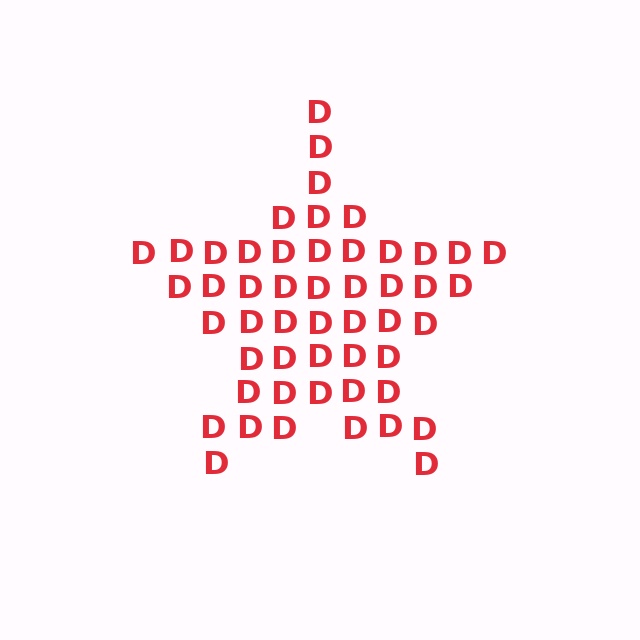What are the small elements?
The small elements are letter D's.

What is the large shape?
The large shape is a star.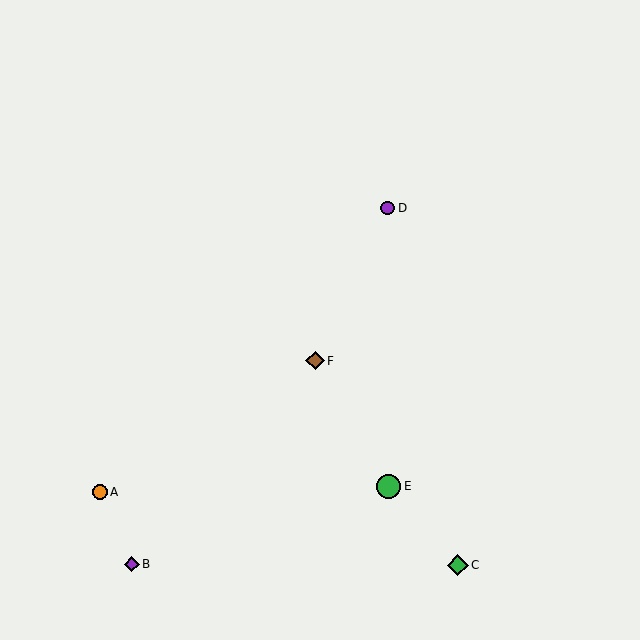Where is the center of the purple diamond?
The center of the purple diamond is at (132, 564).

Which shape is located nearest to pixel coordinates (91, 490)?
The orange circle (labeled A) at (100, 492) is nearest to that location.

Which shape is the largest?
The green circle (labeled E) is the largest.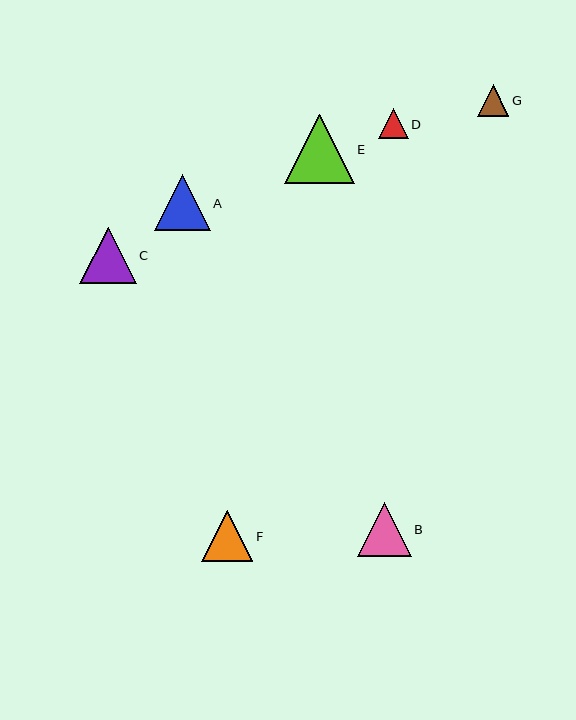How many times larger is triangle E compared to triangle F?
Triangle E is approximately 1.4 times the size of triangle F.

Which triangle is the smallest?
Triangle D is the smallest with a size of approximately 30 pixels.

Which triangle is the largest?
Triangle E is the largest with a size of approximately 69 pixels.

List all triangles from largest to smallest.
From largest to smallest: E, C, A, B, F, G, D.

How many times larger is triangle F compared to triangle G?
Triangle F is approximately 1.6 times the size of triangle G.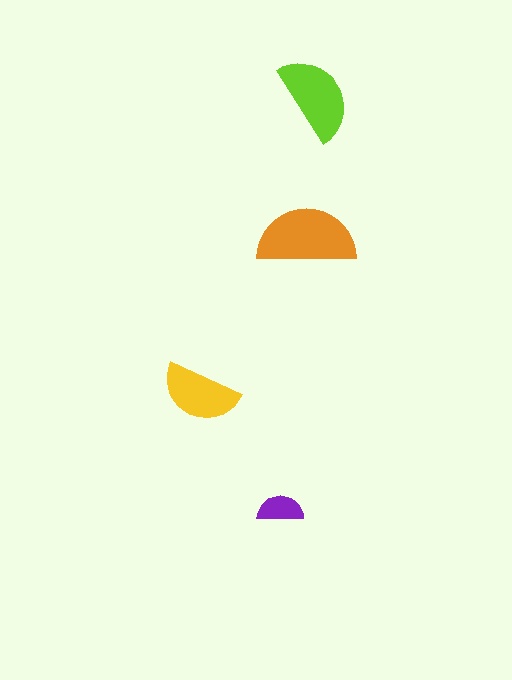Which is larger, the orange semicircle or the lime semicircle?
The orange one.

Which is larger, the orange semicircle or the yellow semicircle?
The orange one.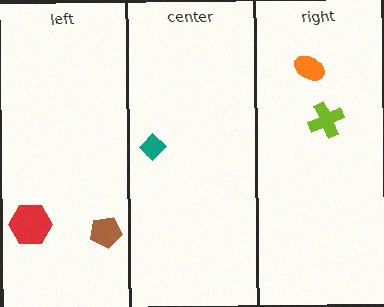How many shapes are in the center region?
1.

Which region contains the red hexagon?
The left region.